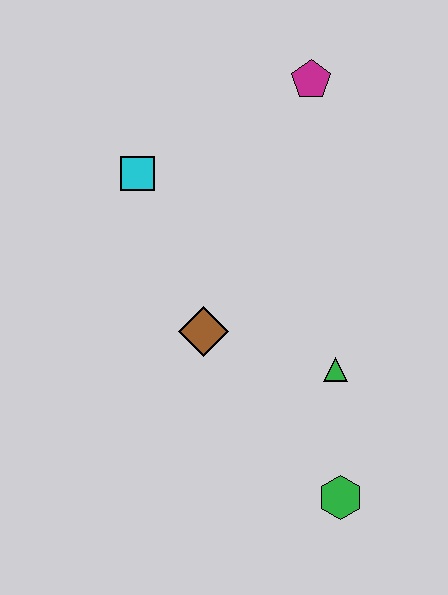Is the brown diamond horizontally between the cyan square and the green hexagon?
Yes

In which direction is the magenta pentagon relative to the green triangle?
The magenta pentagon is above the green triangle.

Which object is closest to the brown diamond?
The green triangle is closest to the brown diamond.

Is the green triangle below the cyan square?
Yes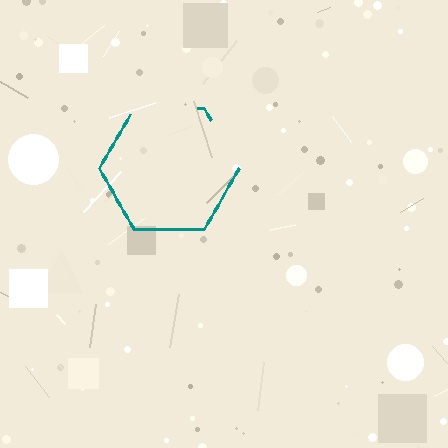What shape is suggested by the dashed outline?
The dashed outline suggests a hexagon.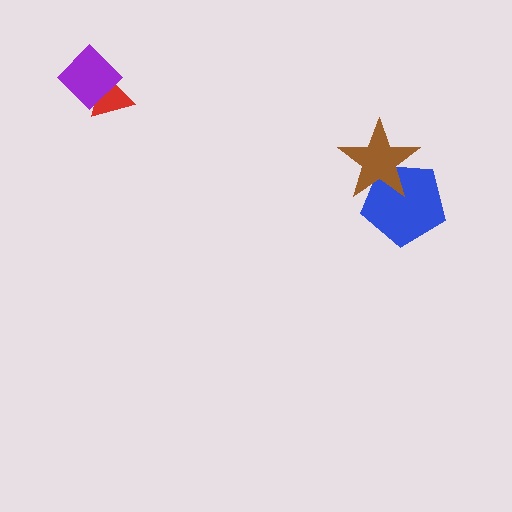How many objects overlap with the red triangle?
1 object overlaps with the red triangle.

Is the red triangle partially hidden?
Yes, it is partially covered by another shape.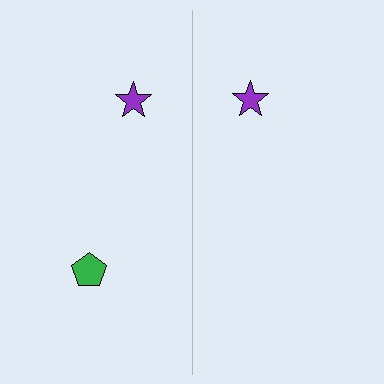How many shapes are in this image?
There are 3 shapes in this image.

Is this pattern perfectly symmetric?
No, the pattern is not perfectly symmetric. A green pentagon is missing from the right side.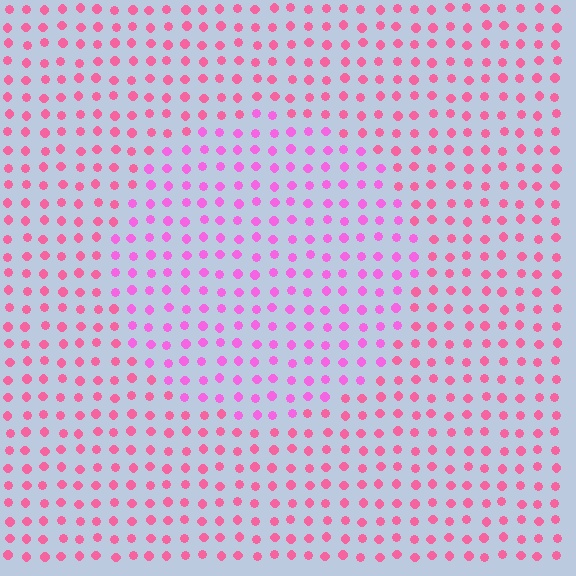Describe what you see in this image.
The image is filled with small pink elements in a uniform arrangement. A circle-shaped region is visible where the elements are tinted to a slightly different hue, forming a subtle color boundary.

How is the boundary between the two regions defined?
The boundary is defined purely by a slight shift in hue (about 28 degrees). Spacing, size, and orientation are identical on both sides.